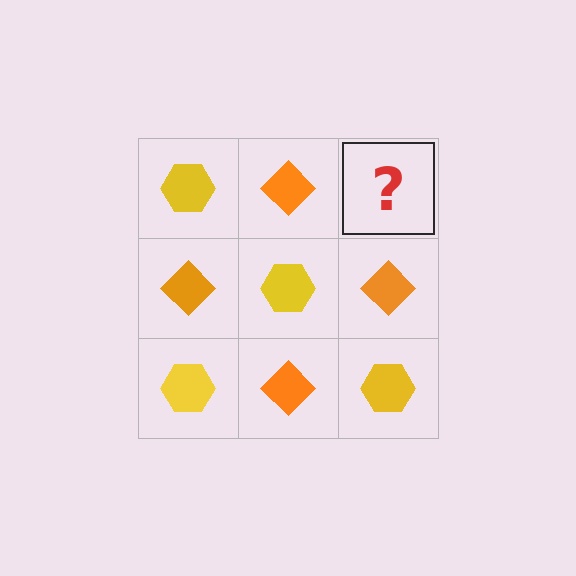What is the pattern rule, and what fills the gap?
The rule is that it alternates yellow hexagon and orange diamond in a checkerboard pattern. The gap should be filled with a yellow hexagon.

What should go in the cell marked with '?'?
The missing cell should contain a yellow hexagon.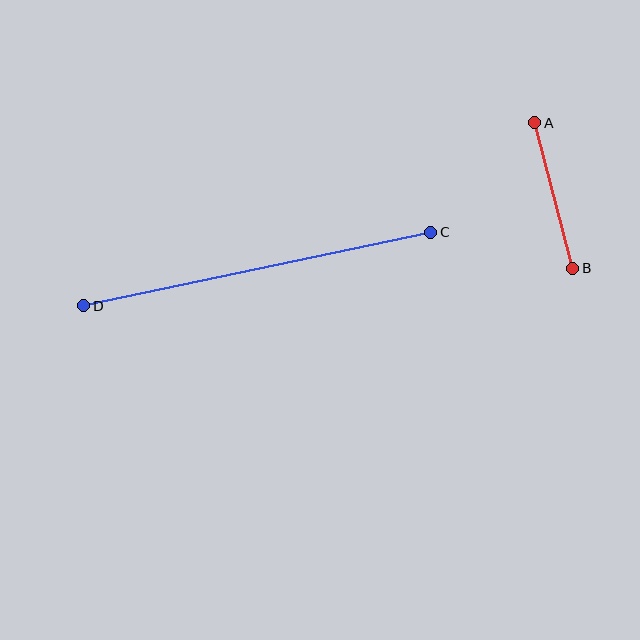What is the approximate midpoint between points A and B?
The midpoint is at approximately (554, 196) pixels.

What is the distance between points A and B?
The distance is approximately 150 pixels.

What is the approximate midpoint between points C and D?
The midpoint is at approximately (257, 269) pixels.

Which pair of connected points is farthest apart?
Points C and D are farthest apart.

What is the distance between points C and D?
The distance is approximately 354 pixels.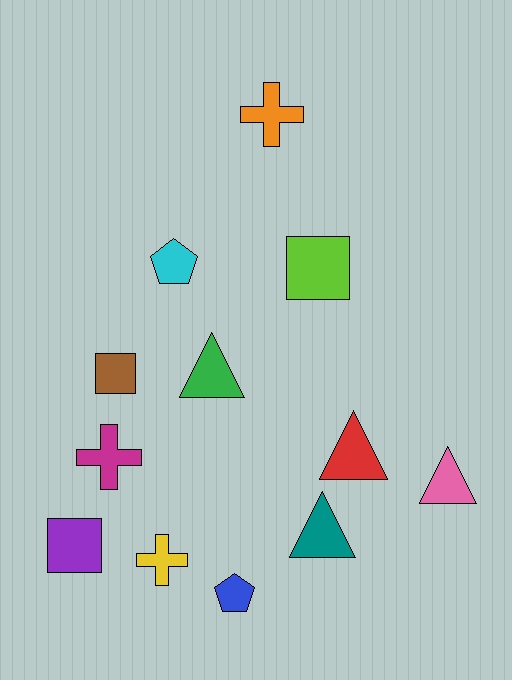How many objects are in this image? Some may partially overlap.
There are 12 objects.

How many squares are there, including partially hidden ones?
There are 3 squares.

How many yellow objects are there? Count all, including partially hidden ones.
There is 1 yellow object.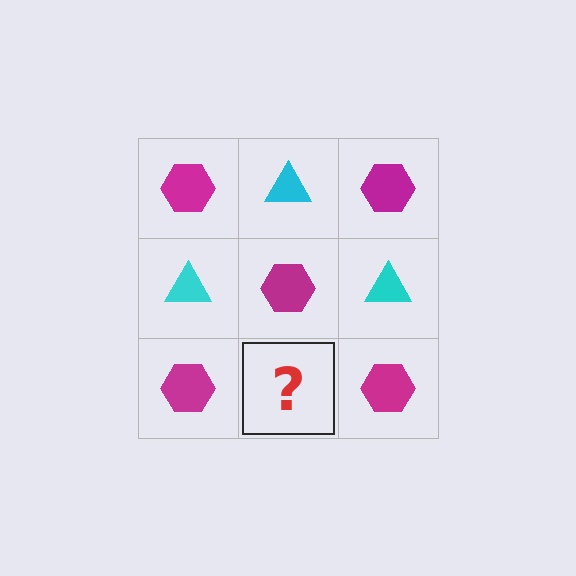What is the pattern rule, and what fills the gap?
The rule is that it alternates magenta hexagon and cyan triangle in a checkerboard pattern. The gap should be filled with a cyan triangle.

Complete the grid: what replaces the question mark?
The question mark should be replaced with a cyan triangle.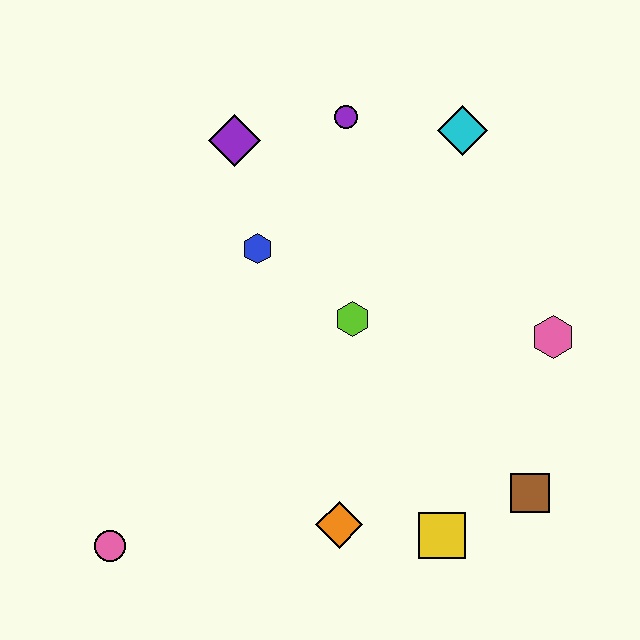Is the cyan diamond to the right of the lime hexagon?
Yes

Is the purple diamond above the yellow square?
Yes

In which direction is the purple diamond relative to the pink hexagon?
The purple diamond is to the left of the pink hexagon.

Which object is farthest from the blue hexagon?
The brown square is farthest from the blue hexagon.